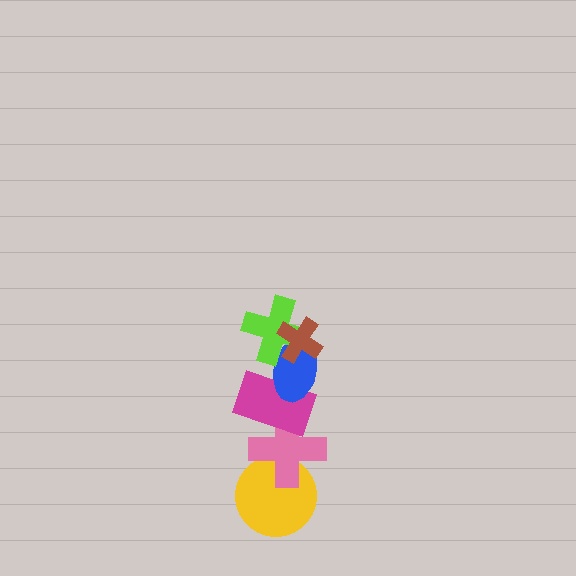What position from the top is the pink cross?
The pink cross is 5th from the top.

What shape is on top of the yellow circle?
The pink cross is on top of the yellow circle.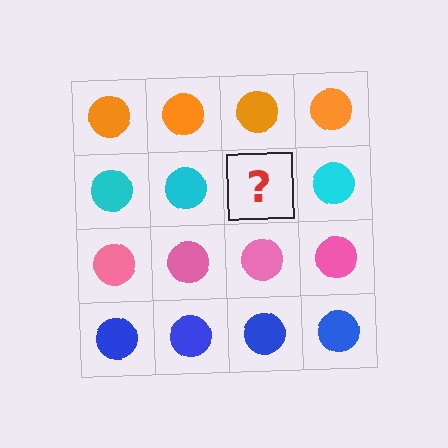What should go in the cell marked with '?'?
The missing cell should contain a cyan circle.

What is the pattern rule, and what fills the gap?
The rule is that each row has a consistent color. The gap should be filled with a cyan circle.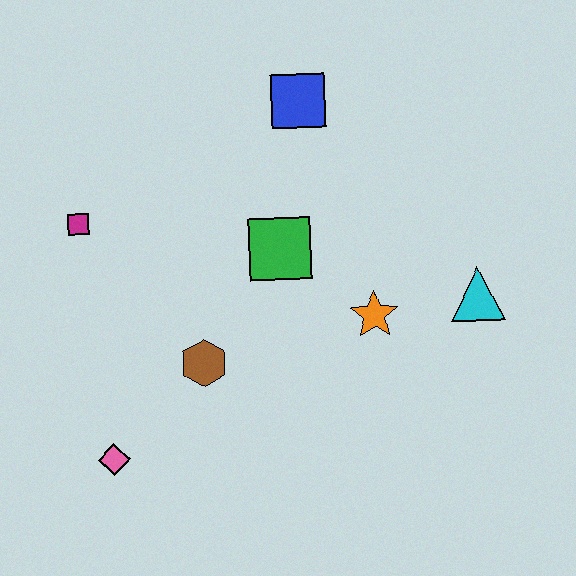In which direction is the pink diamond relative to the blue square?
The pink diamond is below the blue square.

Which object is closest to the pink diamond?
The brown hexagon is closest to the pink diamond.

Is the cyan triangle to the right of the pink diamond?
Yes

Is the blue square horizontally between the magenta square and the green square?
No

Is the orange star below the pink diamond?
No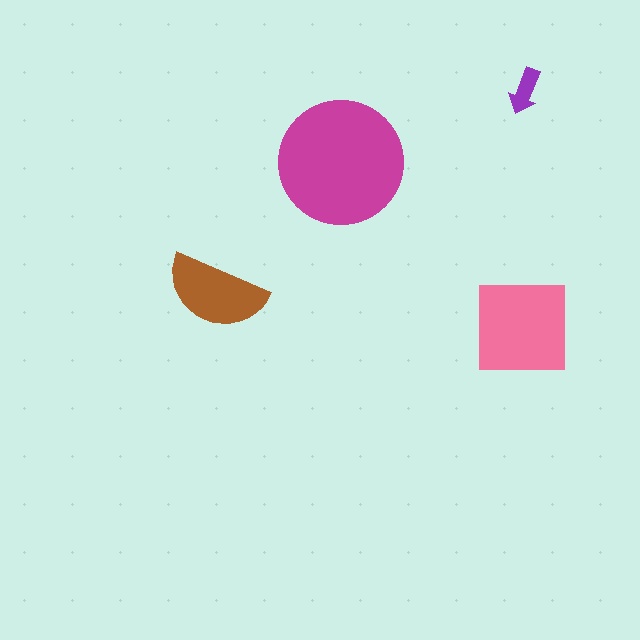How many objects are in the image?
There are 4 objects in the image.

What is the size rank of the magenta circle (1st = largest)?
1st.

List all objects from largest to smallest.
The magenta circle, the pink square, the brown semicircle, the purple arrow.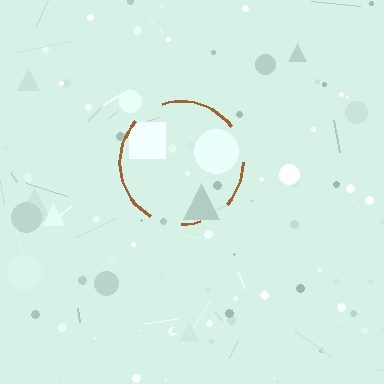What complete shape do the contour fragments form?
The contour fragments form a circle.